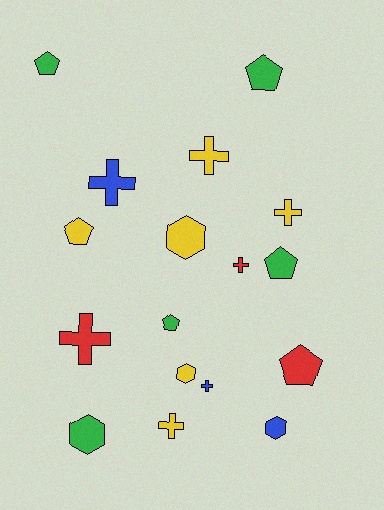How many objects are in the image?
There are 17 objects.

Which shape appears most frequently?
Cross, with 7 objects.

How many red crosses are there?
There are 2 red crosses.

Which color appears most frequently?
Yellow, with 6 objects.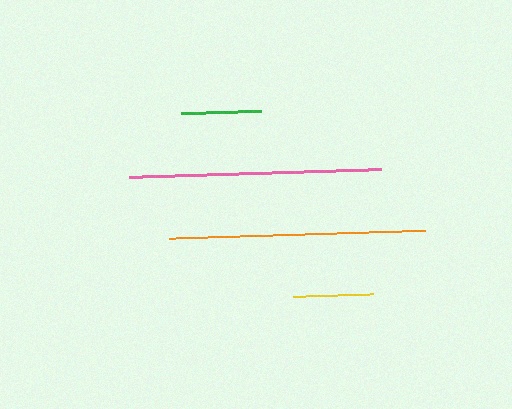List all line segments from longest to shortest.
From longest to shortest: orange, pink, green, yellow.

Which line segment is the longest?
The orange line is the longest at approximately 256 pixels.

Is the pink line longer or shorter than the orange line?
The orange line is longer than the pink line.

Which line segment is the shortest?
The yellow line is the shortest at approximately 80 pixels.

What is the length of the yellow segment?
The yellow segment is approximately 80 pixels long.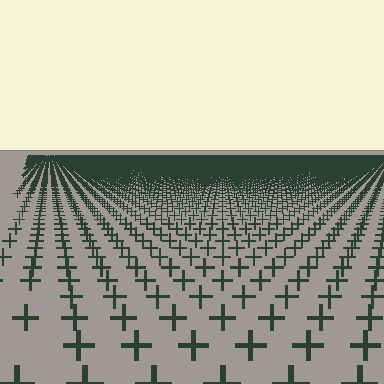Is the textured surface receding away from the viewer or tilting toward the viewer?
The surface is receding away from the viewer. Texture elements get smaller and denser toward the top.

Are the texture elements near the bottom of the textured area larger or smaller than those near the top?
Larger. Near the bottom, elements are closer to the viewer and appear at a bigger on-screen size.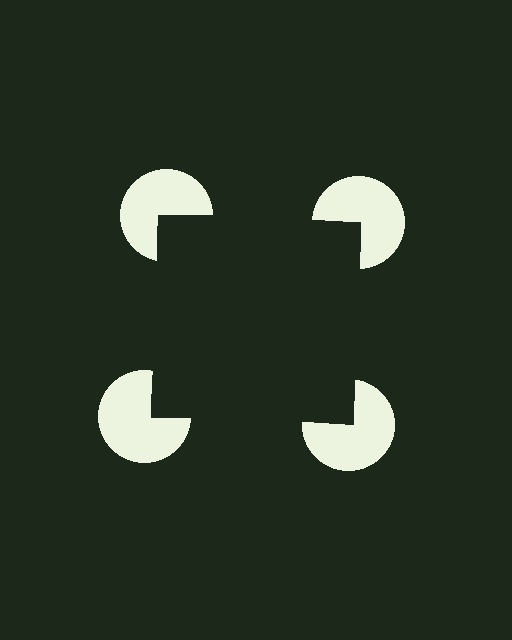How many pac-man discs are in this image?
There are 4 — one at each vertex of the illusory square.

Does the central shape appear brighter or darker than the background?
It typically appears slightly darker than the background, even though no actual brightness change is drawn.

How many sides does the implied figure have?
4 sides.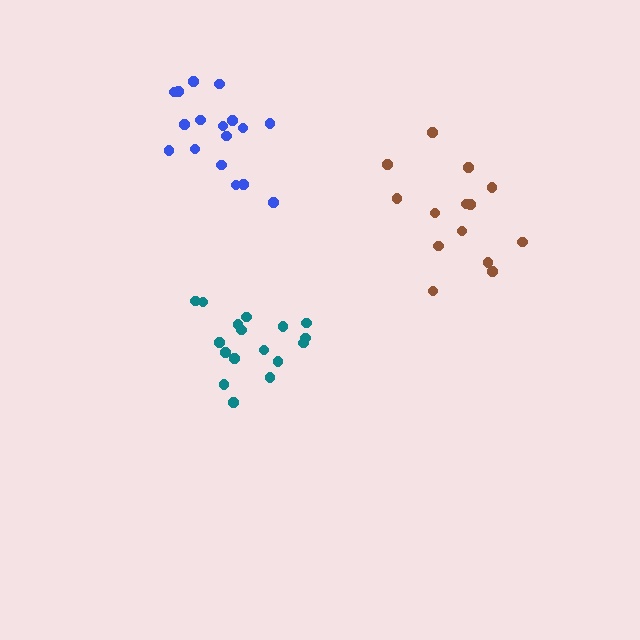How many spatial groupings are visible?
There are 3 spatial groupings.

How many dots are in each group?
Group 1: 17 dots, Group 2: 17 dots, Group 3: 14 dots (48 total).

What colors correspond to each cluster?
The clusters are colored: teal, blue, brown.